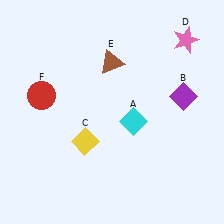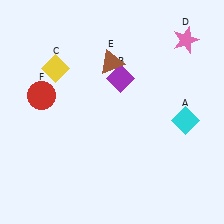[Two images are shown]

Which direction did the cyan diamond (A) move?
The cyan diamond (A) moved right.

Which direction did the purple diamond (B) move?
The purple diamond (B) moved left.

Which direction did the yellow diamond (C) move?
The yellow diamond (C) moved up.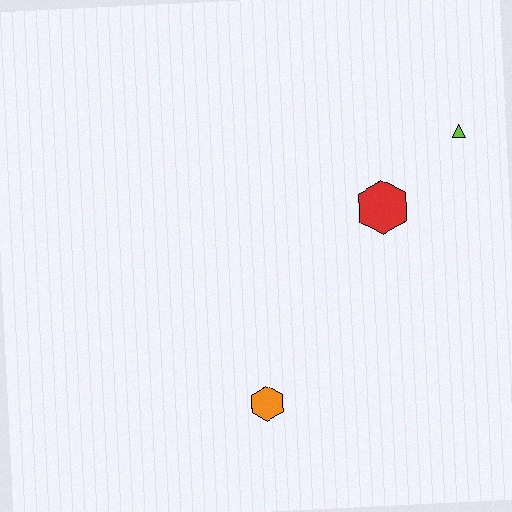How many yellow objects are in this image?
There are no yellow objects.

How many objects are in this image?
There are 3 objects.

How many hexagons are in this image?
There are 2 hexagons.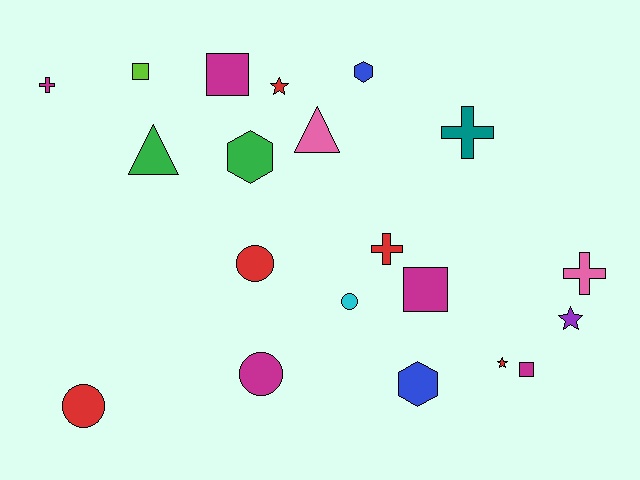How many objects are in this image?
There are 20 objects.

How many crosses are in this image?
There are 4 crosses.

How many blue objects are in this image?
There are 2 blue objects.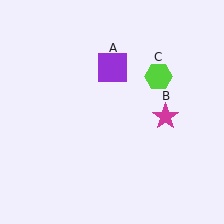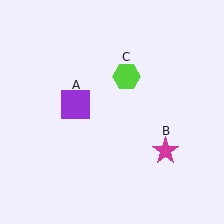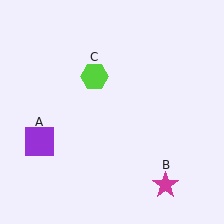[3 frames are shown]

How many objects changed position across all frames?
3 objects changed position: purple square (object A), magenta star (object B), lime hexagon (object C).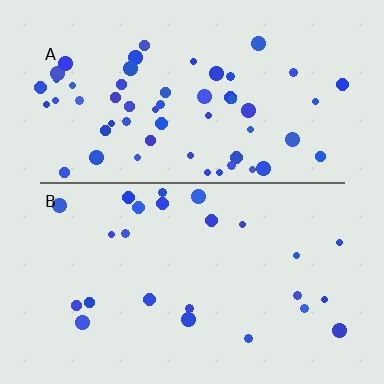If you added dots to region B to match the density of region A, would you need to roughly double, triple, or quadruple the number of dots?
Approximately double.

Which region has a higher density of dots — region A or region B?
A (the top).